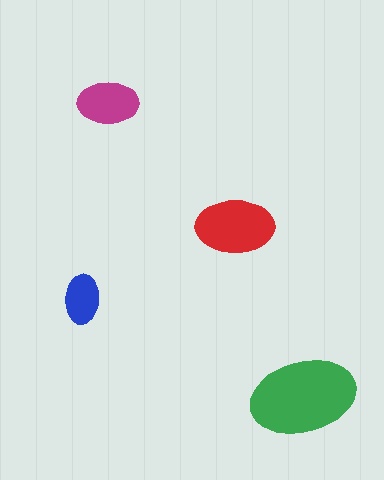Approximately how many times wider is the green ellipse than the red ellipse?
About 1.5 times wider.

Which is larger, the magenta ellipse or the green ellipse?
The green one.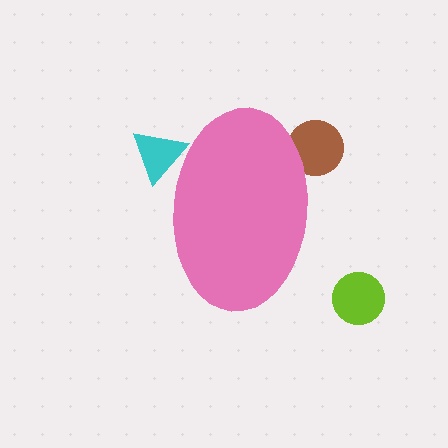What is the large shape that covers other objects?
A pink ellipse.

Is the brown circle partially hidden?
Yes, the brown circle is partially hidden behind the pink ellipse.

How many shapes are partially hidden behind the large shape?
2 shapes are partially hidden.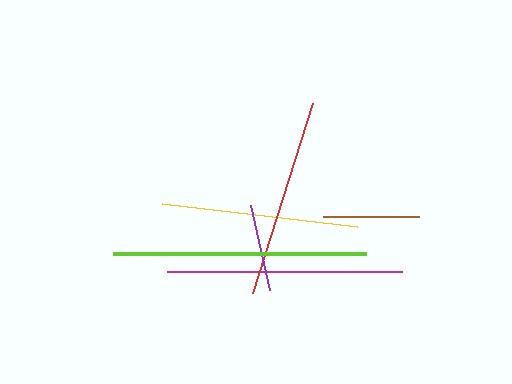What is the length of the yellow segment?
The yellow segment is approximately 196 pixels long.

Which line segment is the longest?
The lime line is the longest at approximately 253 pixels.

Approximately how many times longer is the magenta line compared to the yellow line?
The magenta line is approximately 1.2 times the length of the yellow line.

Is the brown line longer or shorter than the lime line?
The lime line is longer than the brown line.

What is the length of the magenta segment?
The magenta segment is approximately 235 pixels long.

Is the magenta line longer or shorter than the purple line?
The magenta line is longer than the purple line.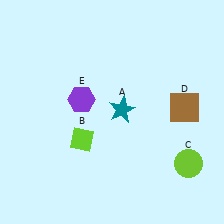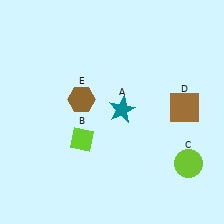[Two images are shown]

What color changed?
The hexagon (E) changed from purple in Image 1 to brown in Image 2.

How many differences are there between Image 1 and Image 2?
There is 1 difference between the two images.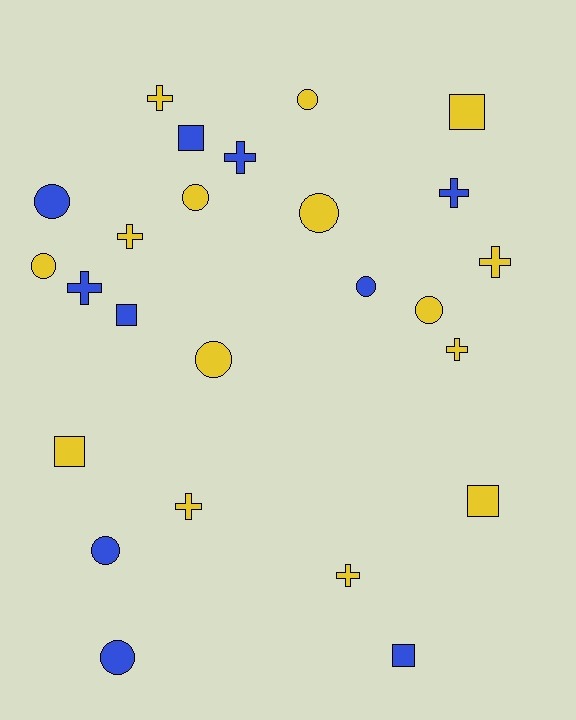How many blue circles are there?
There are 4 blue circles.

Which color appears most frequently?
Yellow, with 15 objects.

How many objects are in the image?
There are 25 objects.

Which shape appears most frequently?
Circle, with 10 objects.